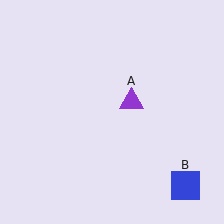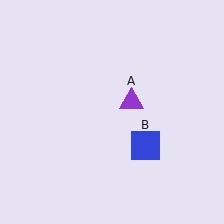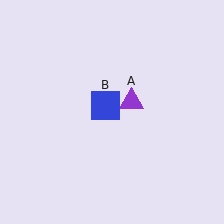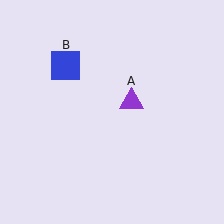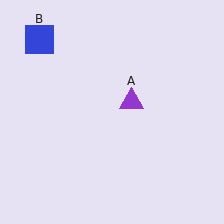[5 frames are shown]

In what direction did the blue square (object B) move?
The blue square (object B) moved up and to the left.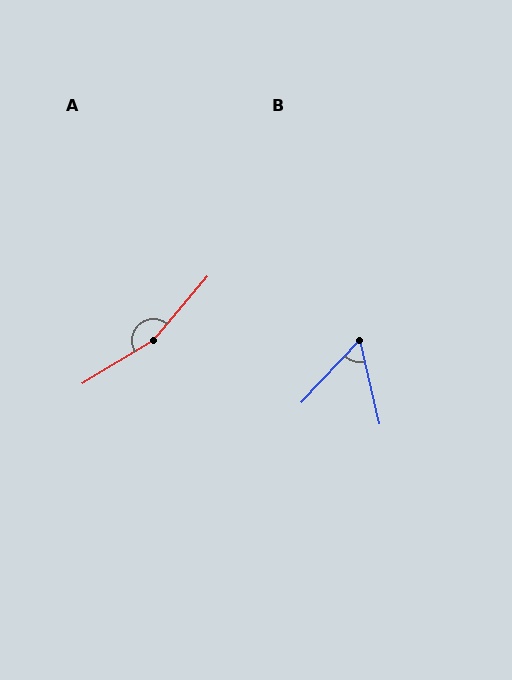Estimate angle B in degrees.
Approximately 57 degrees.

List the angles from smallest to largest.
B (57°), A (161°).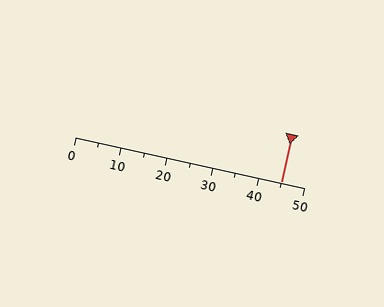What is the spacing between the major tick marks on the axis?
The major ticks are spaced 10 apart.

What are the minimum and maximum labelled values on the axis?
The axis runs from 0 to 50.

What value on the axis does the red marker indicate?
The marker indicates approximately 45.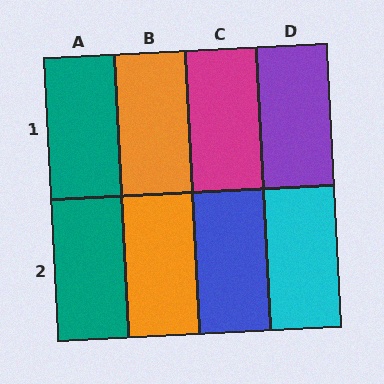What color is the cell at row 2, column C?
Blue.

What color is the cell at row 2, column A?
Teal.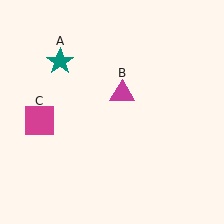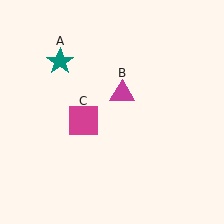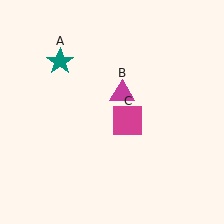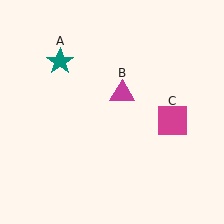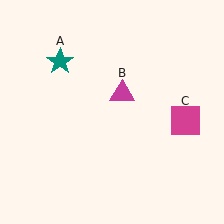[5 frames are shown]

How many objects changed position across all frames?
1 object changed position: magenta square (object C).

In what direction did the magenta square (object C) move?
The magenta square (object C) moved right.